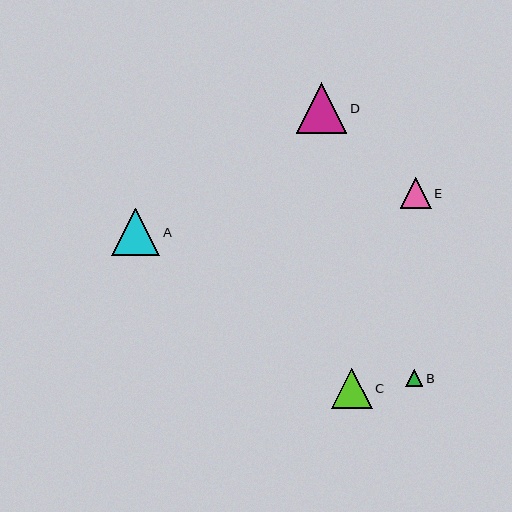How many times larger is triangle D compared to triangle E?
Triangle D is approximately 1.7 times the size of triangle E.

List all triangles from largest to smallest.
From largest to smallest: D, A, C, E, B.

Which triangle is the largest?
Triangle D is the largest with a size of approximately 51 pixels.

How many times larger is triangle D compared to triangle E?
Triangle D is approximately 1.7 times the size of triangle E.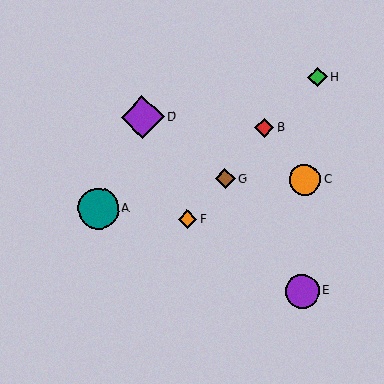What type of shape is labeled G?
Shape G is a brown diamond.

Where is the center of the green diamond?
The center of the green diamond is at (317, 77).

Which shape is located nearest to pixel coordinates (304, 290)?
The purple circle (labeled E) at (302, 291) is nearest to that location.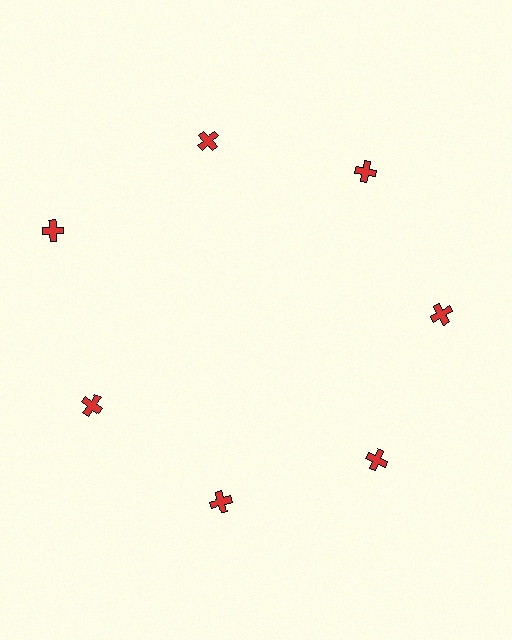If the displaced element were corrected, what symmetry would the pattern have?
It would have 7-fold rotational symmetry — the pattern would map onto itself every 51 degrees.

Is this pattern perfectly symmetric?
No. The 7 red crosses are arranged in a ring, but one element near the 10 o'clock position is pushed outward from the center, breaking the 7-fold rotational symmetry.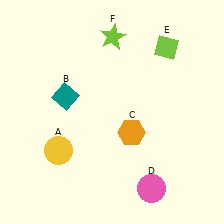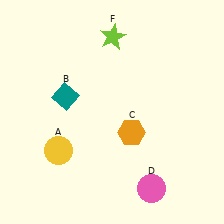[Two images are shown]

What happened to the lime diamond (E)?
The lime diamond (E) was removed in Image 2. It was in the top-right area of Image 1.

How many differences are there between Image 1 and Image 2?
There is 1 difference between the two images.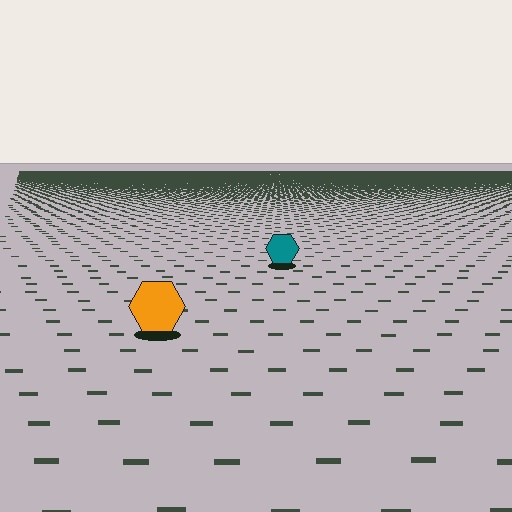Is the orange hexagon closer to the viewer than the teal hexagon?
Yes. The orange hexagon is closer — you can tell from the texture gradient: the ground texture is coarser near it.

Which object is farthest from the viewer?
The teal hexagon is farthest from the viewer. It appears smaller and the ground texture around it is denser.